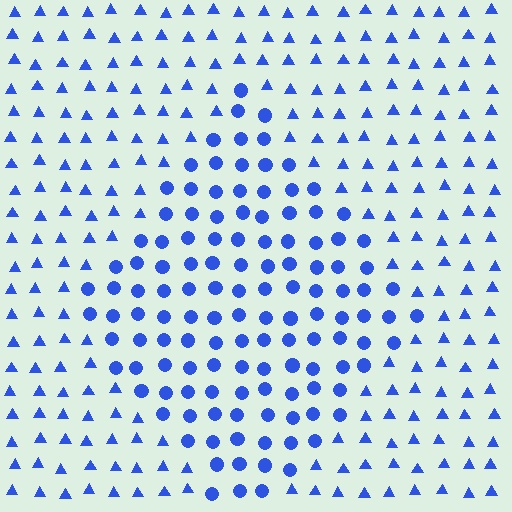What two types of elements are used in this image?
The image uses circles inside the diamond region and triangles outside it.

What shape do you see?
I see a diamond.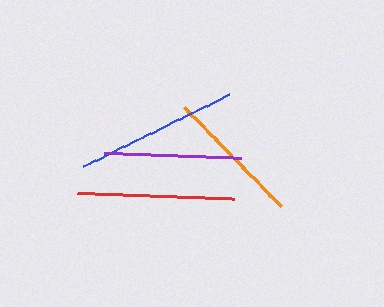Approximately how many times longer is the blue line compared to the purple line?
The blue line is approximately 1.2 times the length of the purple line.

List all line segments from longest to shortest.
From longest to shortest: blue, red, orange, purple.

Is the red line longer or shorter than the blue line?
The blue line is longer than the red line.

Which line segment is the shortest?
The purple line is the shortest at approximately 137 pixels.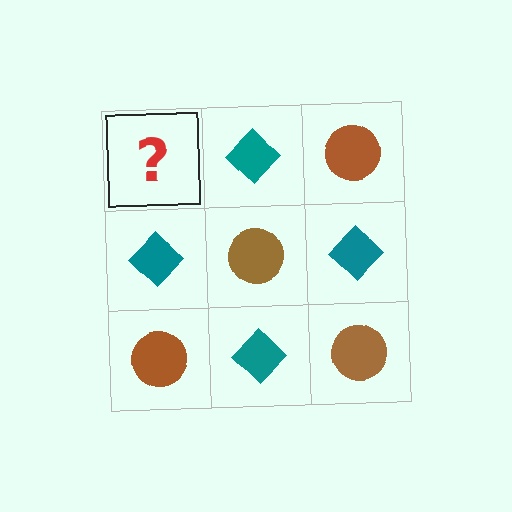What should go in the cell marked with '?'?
The missing cell should contain a brown circle.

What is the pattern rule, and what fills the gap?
The rule is that it alternates brown circle and teal diamond in a checkerboard pattern. The gap should be filled with a brown circle.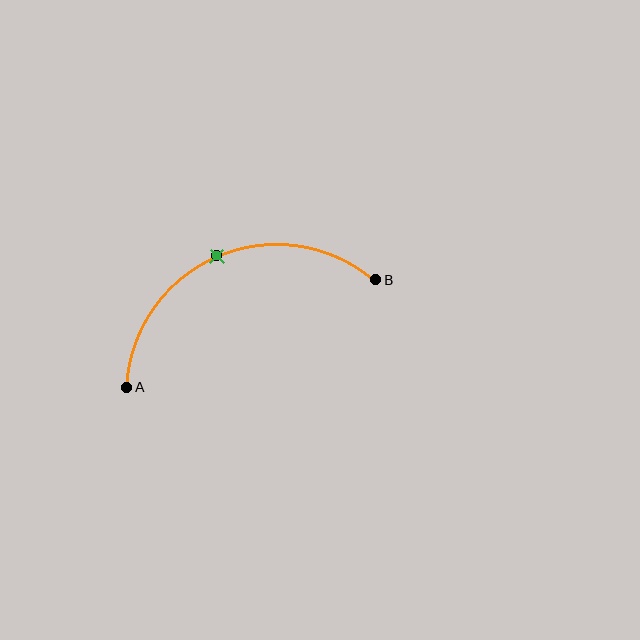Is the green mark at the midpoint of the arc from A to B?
Yes. The green mark lies on the arc at equal arc-length from both A and B — it is the arc midpoint.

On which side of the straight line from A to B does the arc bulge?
The arc bulges above the straight line connecting A and B.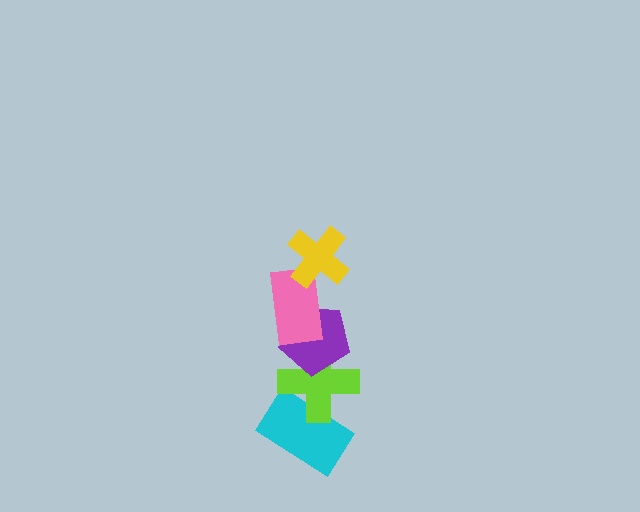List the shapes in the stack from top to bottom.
From top to bottom: the yellow cross, the pink rectangle, the purple pentagon, the lime cross, the cyan rectangle.